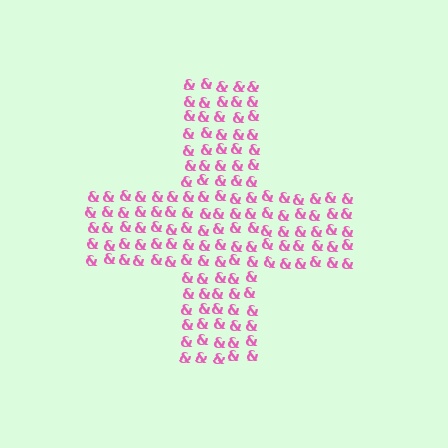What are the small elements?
The small elements are ampersands.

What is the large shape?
The large shape is a cross.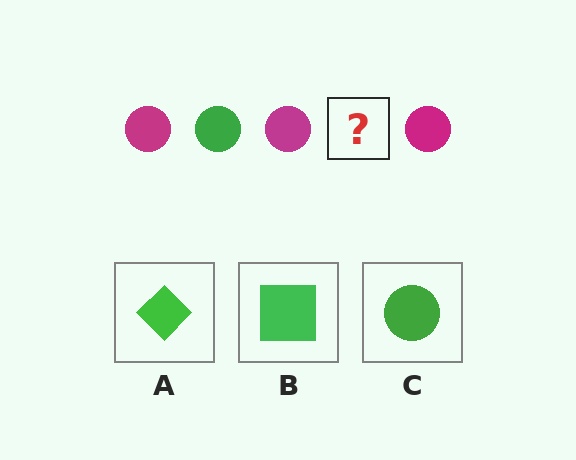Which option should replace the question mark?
Option C.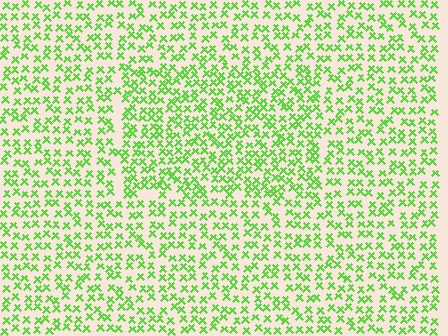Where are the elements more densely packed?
The elements are more densely packed inside the rectangle boundary.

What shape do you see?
I see a rectangle.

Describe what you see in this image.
The image contains small lime elements arranged at two different densities. A rectangle-shaped region is visible where the elements are more densely packed than the surrounding area.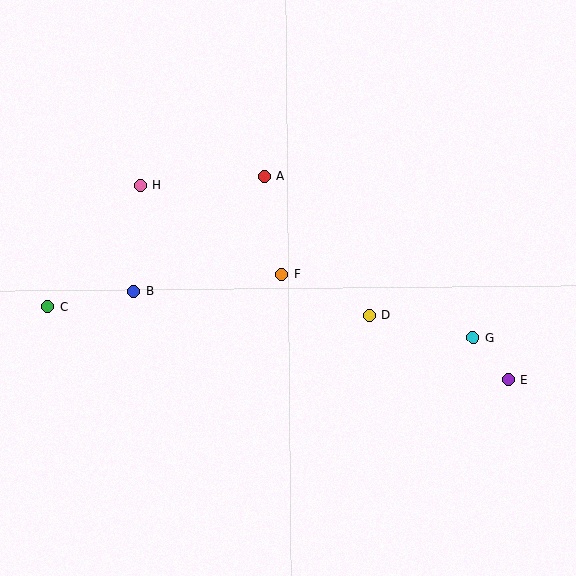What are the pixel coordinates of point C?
Point C is at (48, 307).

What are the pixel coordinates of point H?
Point H is at (140, 186).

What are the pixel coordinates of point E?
Point E is at (508, 380).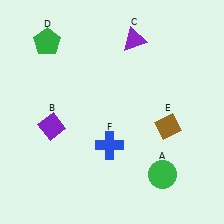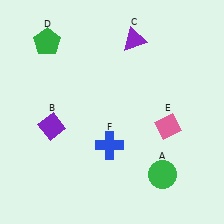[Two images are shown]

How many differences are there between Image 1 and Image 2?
There is 1 difference between the two images.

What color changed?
The diamond (E) changed from brown in Image 1 to pink in Image 2.